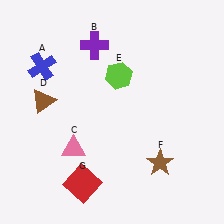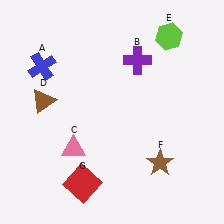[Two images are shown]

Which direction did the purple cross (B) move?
The purple cross (B) moved right.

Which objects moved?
The objects that moved are: the purple cross (B), the lime hexagon (E).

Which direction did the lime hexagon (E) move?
The lime hexagon (E) moved right.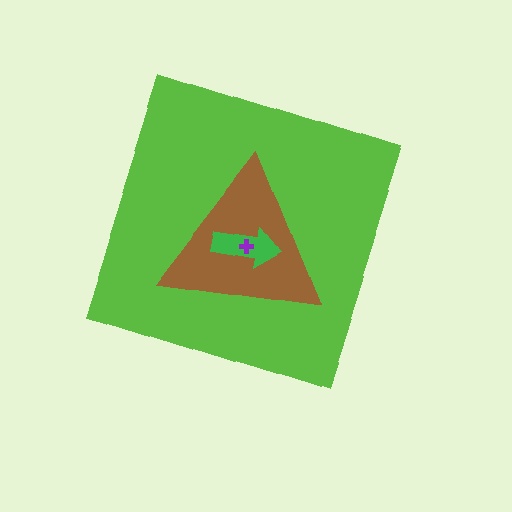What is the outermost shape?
The lime diamond.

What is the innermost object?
The purple cross.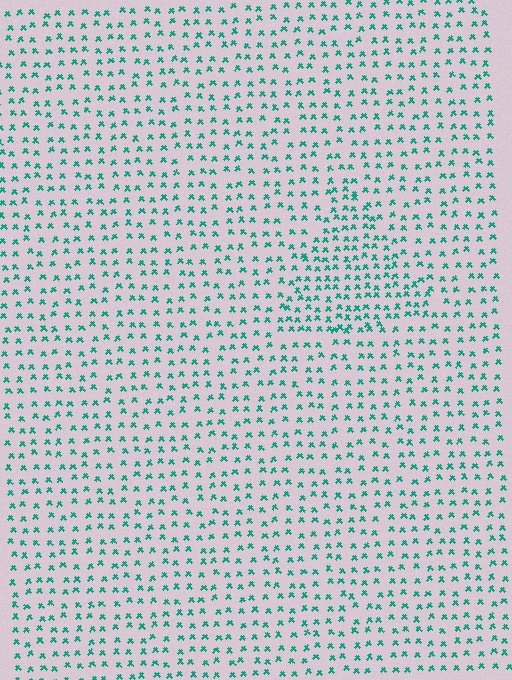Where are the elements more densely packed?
The elements are more densely packed inside the triangle boundary.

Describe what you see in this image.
The image contains small teal elements arranged at two different densities. A triangle-shaped region is visible where the elements are more densely packed than the surrounding area.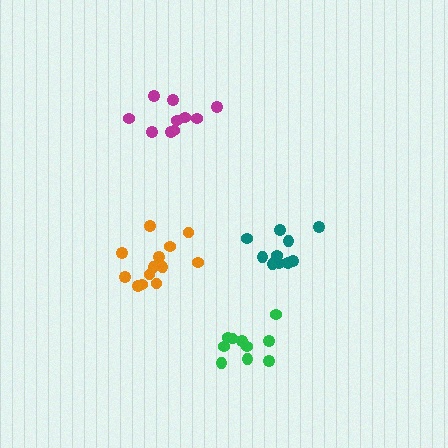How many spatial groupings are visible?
There are 4 spatial groupings.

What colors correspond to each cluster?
The clusters are colored: green, teal, orange, magenta.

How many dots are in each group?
Group 1: 10 dots, Group 2: 10 dots, Group 3: 13 dots, Group 4: 10 dots (43 total).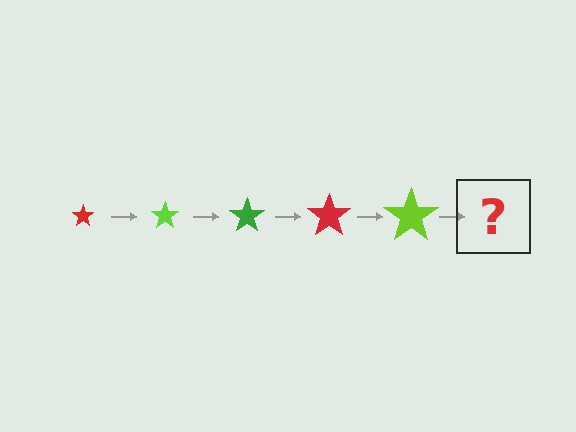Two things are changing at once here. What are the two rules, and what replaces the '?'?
The two rules are that the star grows larger each step and the color cycles through red, lime, and green. The '?' should be a green star, larger than the previous one.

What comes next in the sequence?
The next element should be a green star, larger than the previous one.